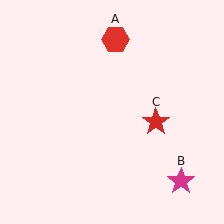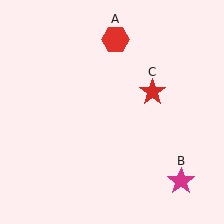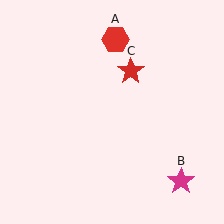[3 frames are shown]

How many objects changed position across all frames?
1 object changed position: red star (object C).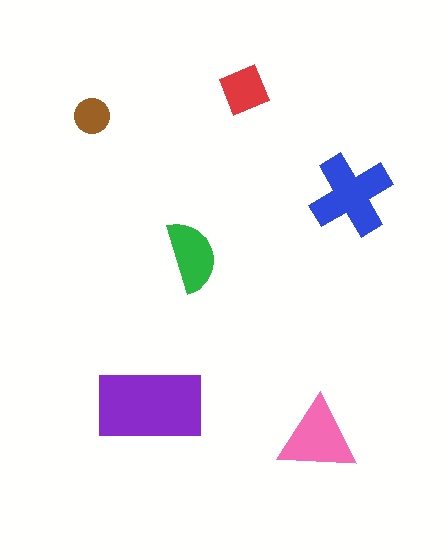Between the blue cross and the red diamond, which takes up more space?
The blue cross.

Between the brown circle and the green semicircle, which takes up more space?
The green semicircle.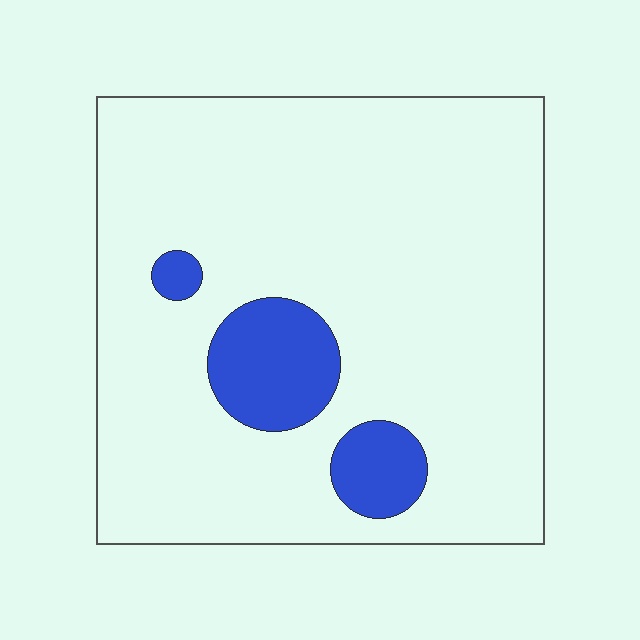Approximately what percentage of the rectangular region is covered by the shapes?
Approximately 10%.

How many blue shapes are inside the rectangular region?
3.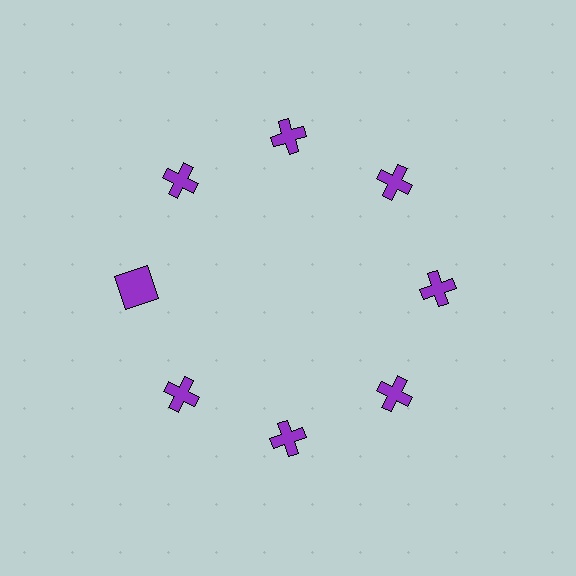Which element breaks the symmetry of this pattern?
The purple square at roughly the 9 o'clock position breaks the symmetry. All other shapes are purple crosses.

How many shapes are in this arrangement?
There are 8 shapes arranged in a ring pattern.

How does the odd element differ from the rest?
It has a different shape: square instead of cross.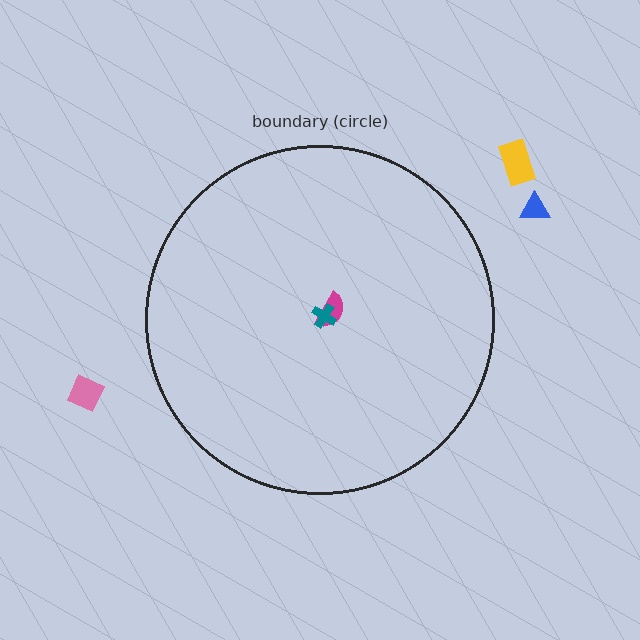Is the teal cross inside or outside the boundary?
Inside.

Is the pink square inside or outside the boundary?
Outside.